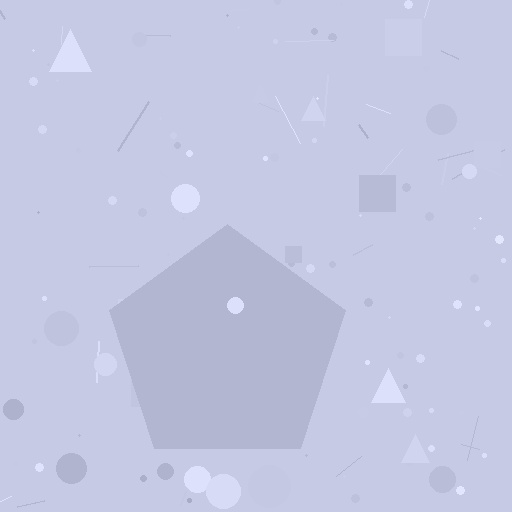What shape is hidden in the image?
A pentagon is hidden in the image.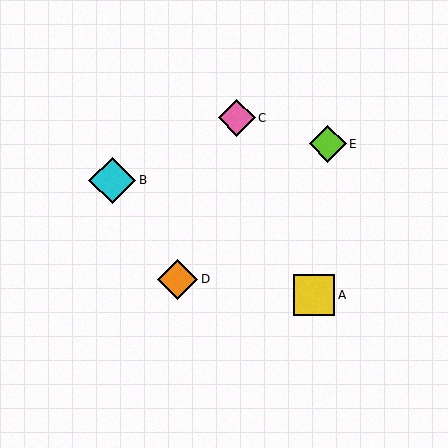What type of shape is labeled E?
Shape E is a lime diamond.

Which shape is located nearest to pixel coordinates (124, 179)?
The cyan diamond (labeled B) at (112, 180) is nearest to that location.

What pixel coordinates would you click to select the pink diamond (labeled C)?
Click at (237, 118) to select the pink diamond C.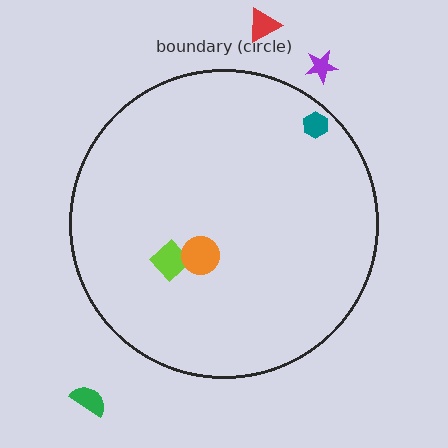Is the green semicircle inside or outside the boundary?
Outside.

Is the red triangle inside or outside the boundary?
Outside.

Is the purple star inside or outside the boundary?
Outside.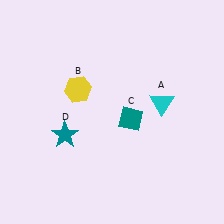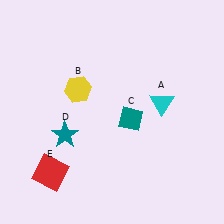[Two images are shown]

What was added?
A red square (E) was added in Image 2.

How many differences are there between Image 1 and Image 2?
There is 1 difference between the two images.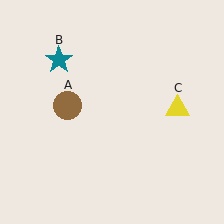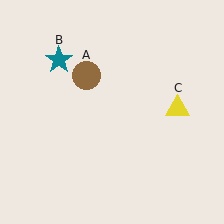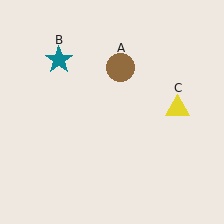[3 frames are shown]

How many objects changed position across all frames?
1 object changed position: brown circle (object A).